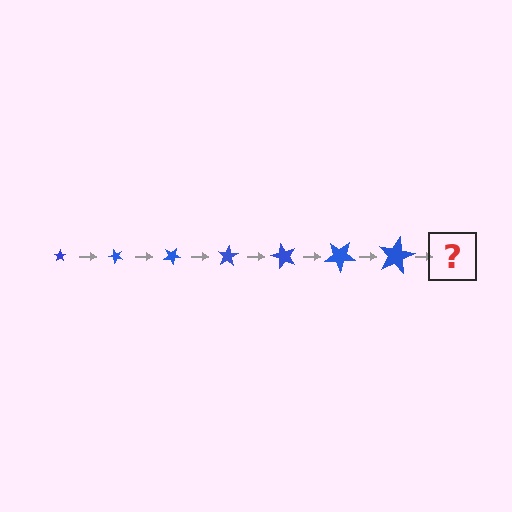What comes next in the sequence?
The next element should be a star, larger than the previous one and rotated 350 degrees from the start.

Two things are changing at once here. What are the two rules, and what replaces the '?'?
The two rules are that the star grows larger each step and it rotates 50 degrees each step. The '?' should be a star, larger than the previous one and rotated 350 degrees from the start.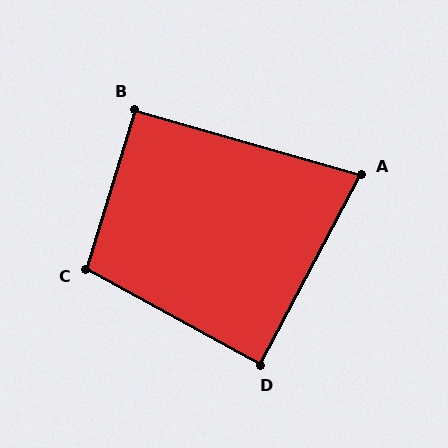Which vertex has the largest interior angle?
C, at approximately 102 degrees.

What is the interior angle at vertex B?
Approximately 91 degrees (approximately right).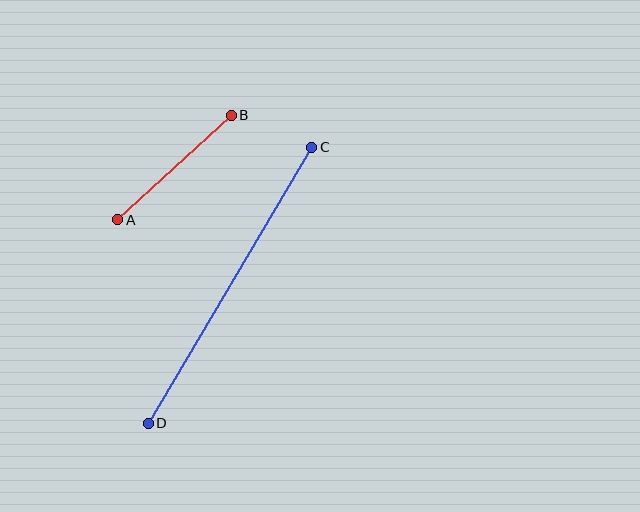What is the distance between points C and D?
The distance is approximately 321 pixels.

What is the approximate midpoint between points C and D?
The midpoint is at approximately (230, 285) pixels.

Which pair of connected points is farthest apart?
Points C and D are farthest apart.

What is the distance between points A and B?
The distance is approximately 154 pixels.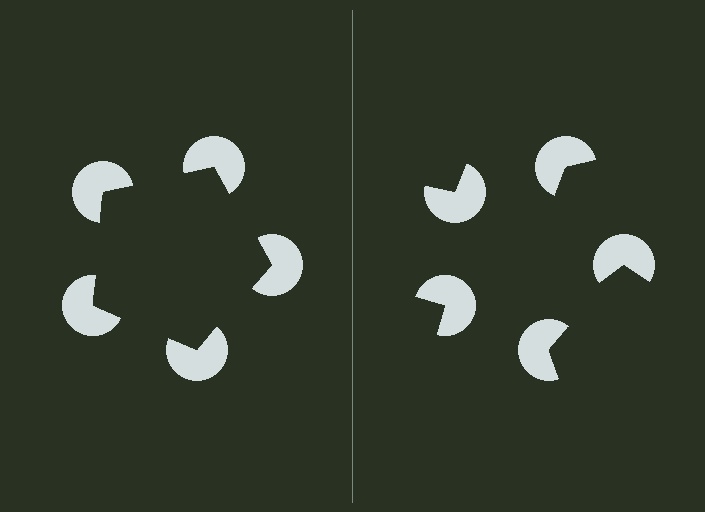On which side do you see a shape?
An illusory pentagon appears on the left side. On the right side the wedge cuts are rotated, so no coherent shape forms.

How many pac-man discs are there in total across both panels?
10 — 5 on each side.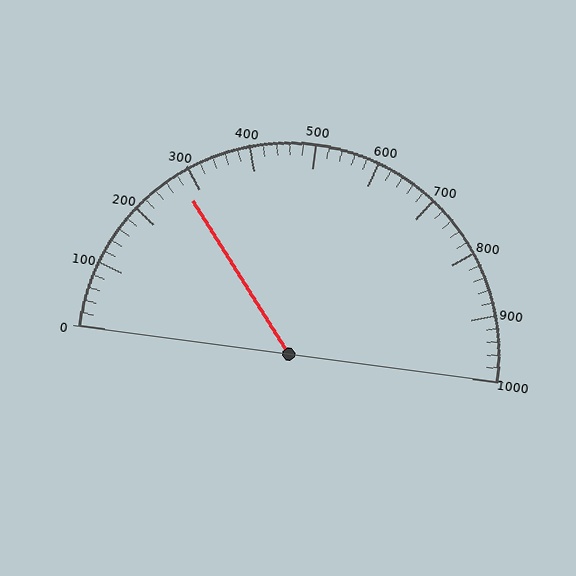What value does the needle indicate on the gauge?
The needle indicates approximately 280.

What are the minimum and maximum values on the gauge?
The gauge ranges from 0 to 1000.